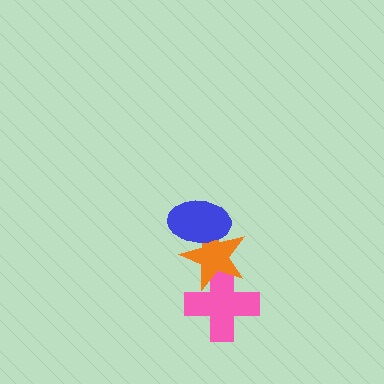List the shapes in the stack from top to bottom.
From top to bottom: the blue ellipse, the orange star, the pink cross.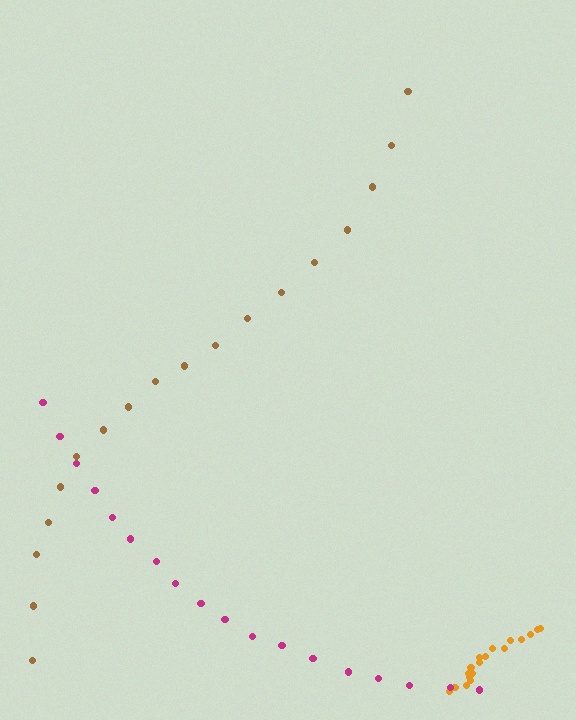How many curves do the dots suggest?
There are 3 distinct paths.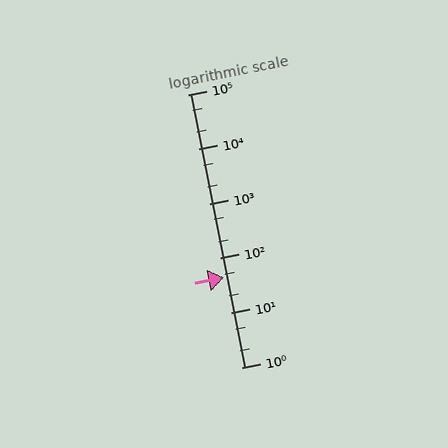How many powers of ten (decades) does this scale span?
The scale spans 5 decades, from 1 to 100000.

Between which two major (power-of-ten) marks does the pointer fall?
The pointer is between 10 and 100.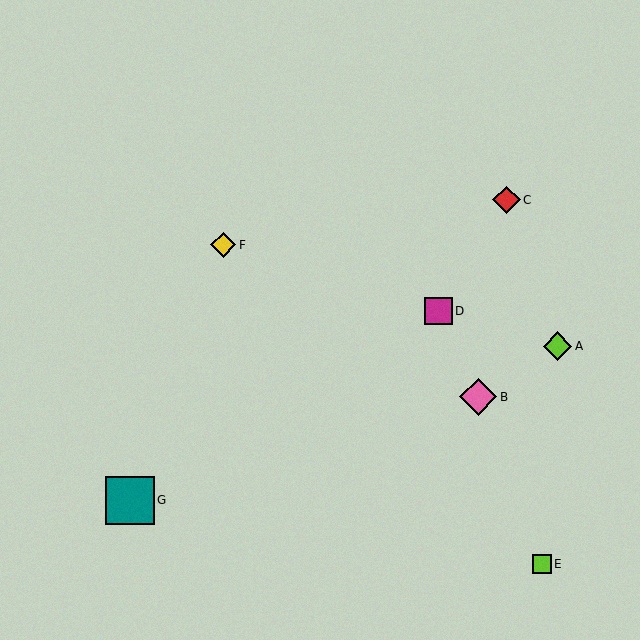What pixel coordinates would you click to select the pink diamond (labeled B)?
Click at (478, 397) to select the pink diamond B.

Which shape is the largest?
The teal square (labeled G) is the largest.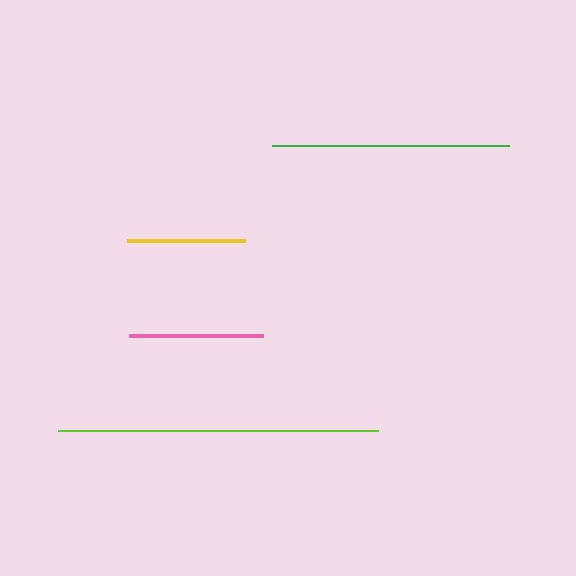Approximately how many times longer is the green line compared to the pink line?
The green line is approximately 1.8 times the length of the pink line.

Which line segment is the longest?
The lime line is the longest at approximately 320 pixels.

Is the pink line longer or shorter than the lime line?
The lime line is longer than the pink line.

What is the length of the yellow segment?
The yellow segment is approximately 118 pixels long.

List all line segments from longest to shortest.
From longest to shortest: lime, green, pink, yellow.